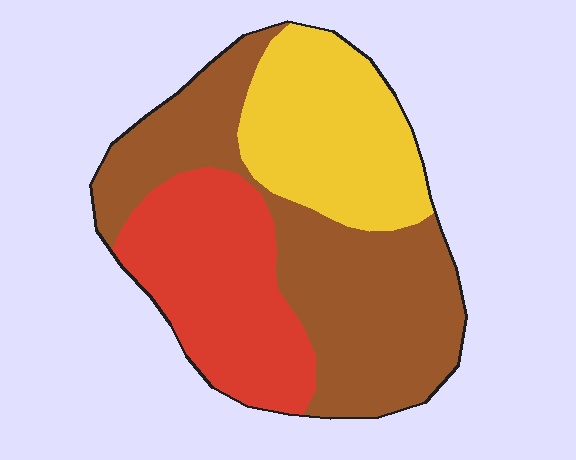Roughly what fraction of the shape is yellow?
Yellow covers roughly 25% of the shape.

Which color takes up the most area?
Brown, at roughly 45%.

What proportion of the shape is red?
Red covers 29% of the shape.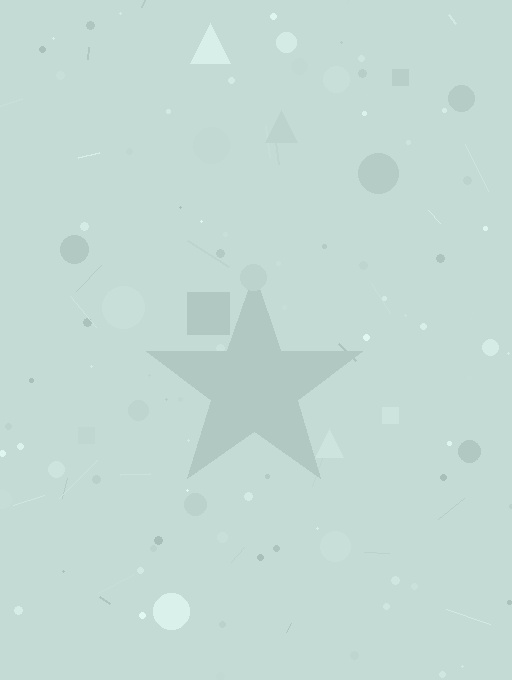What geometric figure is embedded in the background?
A star is embedded in the background.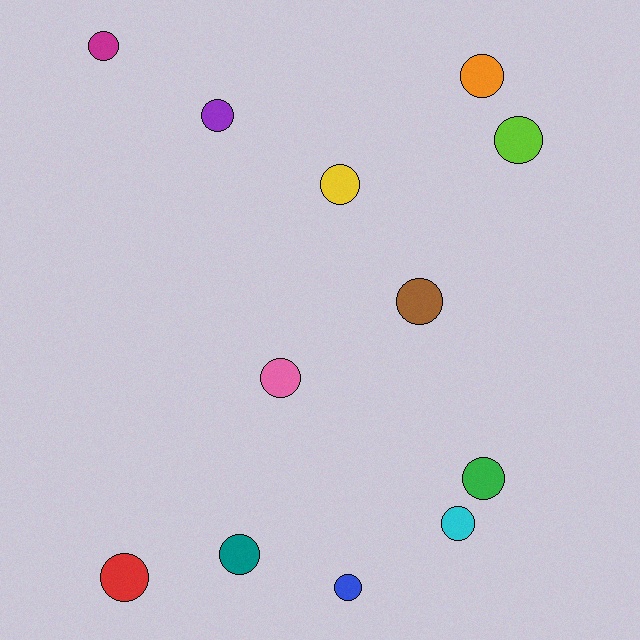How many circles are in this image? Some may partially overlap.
There are 12 circles.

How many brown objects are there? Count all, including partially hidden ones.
There is 1 brown object.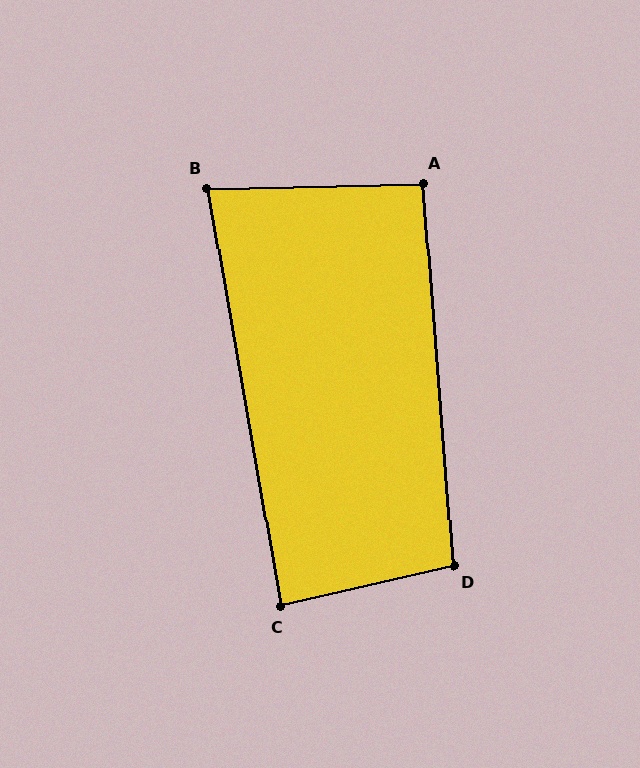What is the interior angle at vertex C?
Approximately 87 degrees (approximately right).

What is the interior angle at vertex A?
Approximately 93 degrees (approximately right).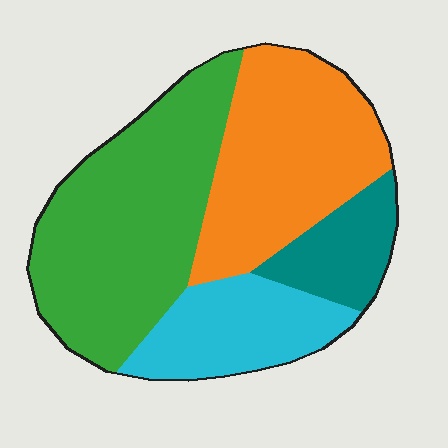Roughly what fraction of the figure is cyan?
Cyan covers roughly 20% of the figure.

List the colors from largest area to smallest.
From largest to smallest: green, orange, cyan, teal.